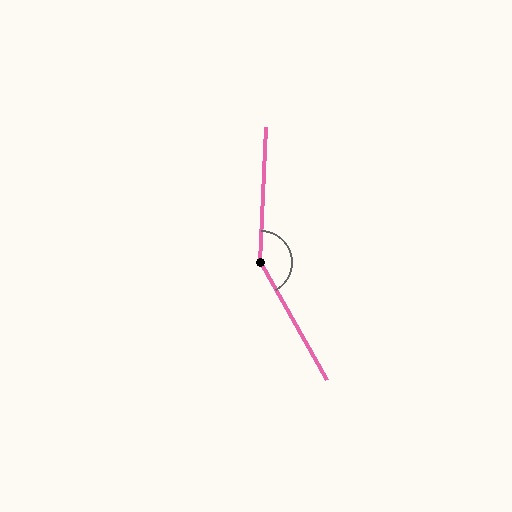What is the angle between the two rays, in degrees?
Approximately 148 degrees.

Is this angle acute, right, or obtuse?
It is obtuse.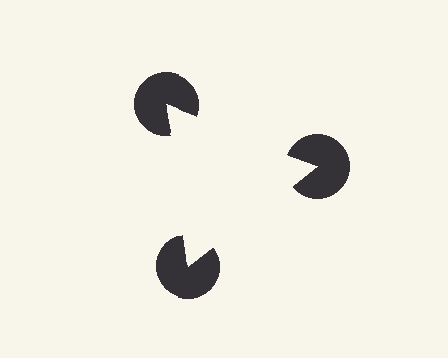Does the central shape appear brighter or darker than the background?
It typically appears slightly brighter than the background, even though no actual brightness change is drawn.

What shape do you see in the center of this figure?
An illusory triangle — its edges are inferred from the aligned wedge cuts in the pac-man discs, not physically drawn.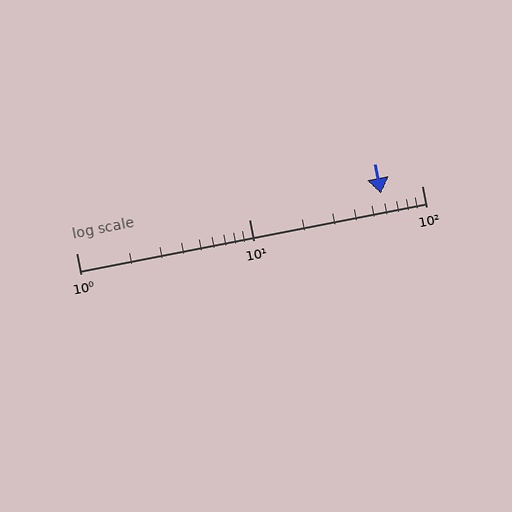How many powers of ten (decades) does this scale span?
The scale spans 2 decades, from 1 to 100.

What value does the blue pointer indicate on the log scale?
The pointer indicates approximately 58.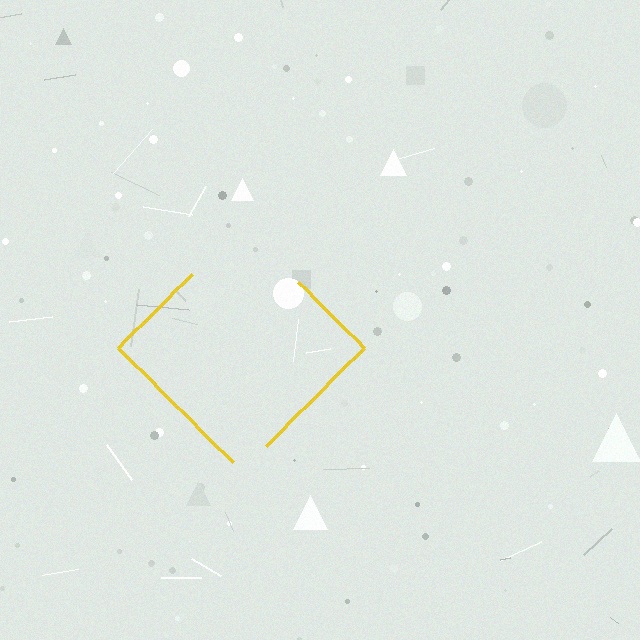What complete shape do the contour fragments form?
The contour fragments form a diamond.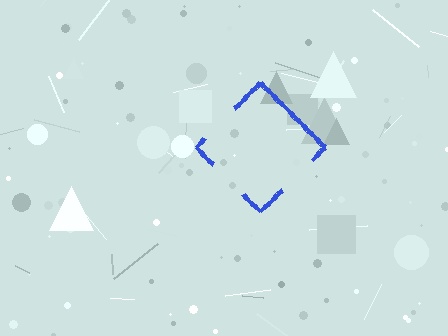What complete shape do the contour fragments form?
The contour fragments form a diamond.